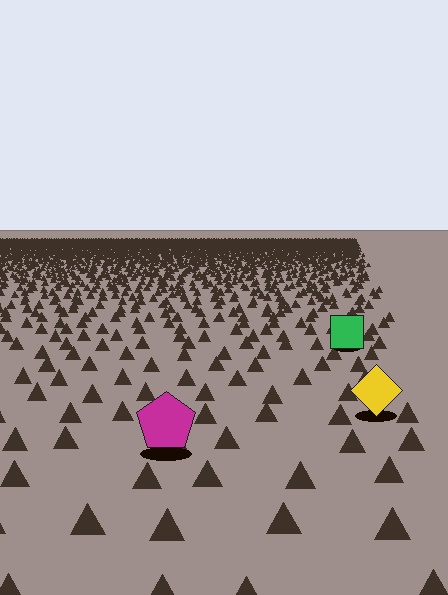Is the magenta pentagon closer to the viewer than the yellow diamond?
Yes. The magenta pentagon is closer — you can tell from the texture gradient: the ground texture is coarser near it.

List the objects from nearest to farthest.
From nearest to farthest: the magenta pentagon, the yellow diamond, the green square.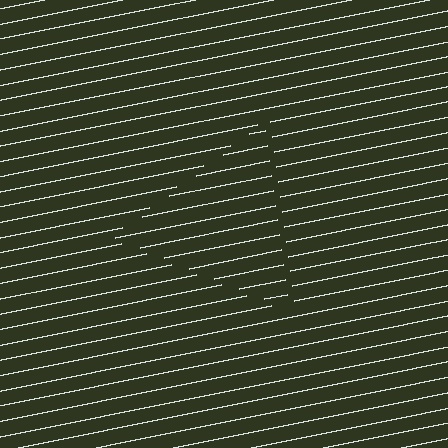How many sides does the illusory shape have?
3 sides — the line-ends trace a triangle.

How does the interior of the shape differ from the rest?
The interior of the shape contains the same grating, shifted by half a period — the contour is defined by the phase discontinuity where line-ends from the inner and outer gratings abut.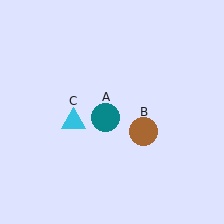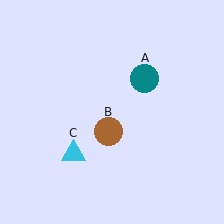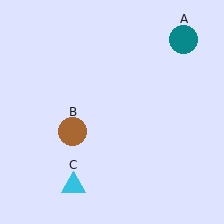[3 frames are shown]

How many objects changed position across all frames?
3 objects changed position: teal circle (object A), brown circle (object B), cyan triangle (object C).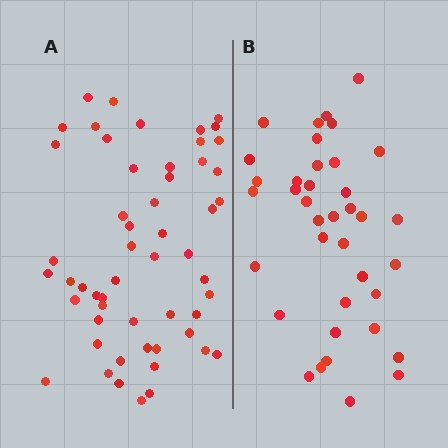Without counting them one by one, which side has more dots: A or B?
Region A (the left region) has more dots.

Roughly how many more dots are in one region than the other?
Region A has approximately 15 more dots than region B.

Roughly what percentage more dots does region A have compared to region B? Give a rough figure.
About 40% more.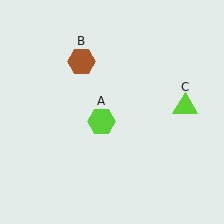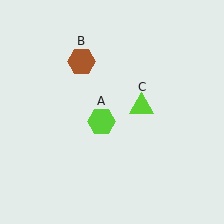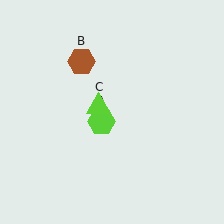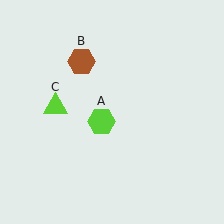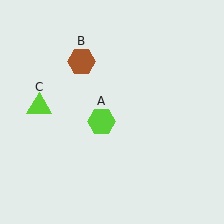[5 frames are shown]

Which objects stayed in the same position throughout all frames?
Lime hexagon (object A) and brown hexagon (object B) remained stationary.